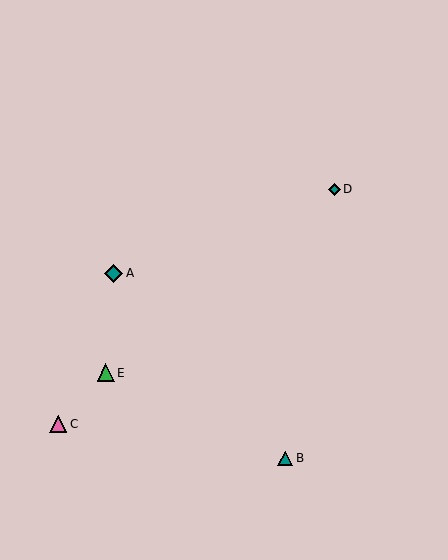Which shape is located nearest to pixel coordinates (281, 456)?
The teal triangle (labeled B) at (285, 458) is nearest to that location.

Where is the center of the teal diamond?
The center of the teal diamond is at (334, 189).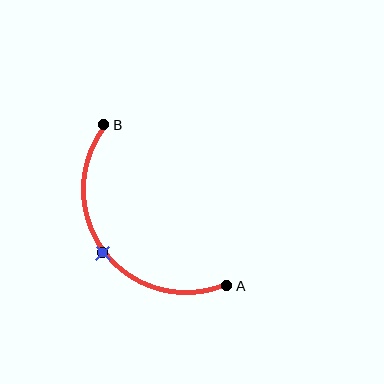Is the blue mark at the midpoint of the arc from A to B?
Yes. The blue mark lies on the arc at equal arc-length from both A and B — it is the arc midpoint.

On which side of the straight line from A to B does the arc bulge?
The arc bulges below and to the left of the straight line connecting A and B.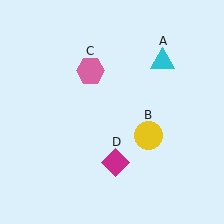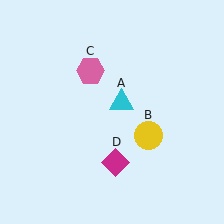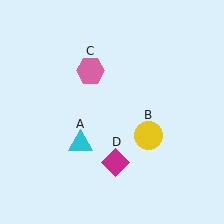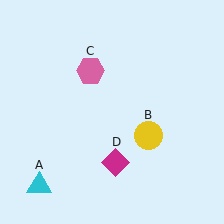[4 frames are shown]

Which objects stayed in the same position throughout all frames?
Yellow circle (object B) and pink hexagon (object C) and magenta diamond (object D) remained stationary.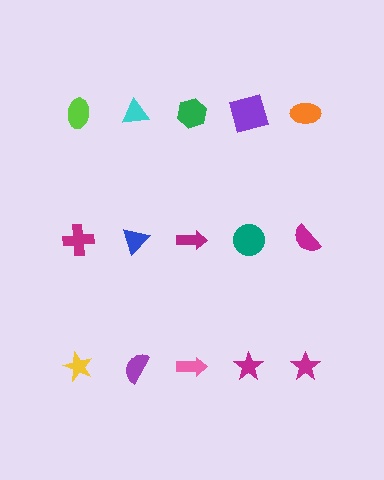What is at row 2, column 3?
A magenta arrow.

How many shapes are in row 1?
5 shapes.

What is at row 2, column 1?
A magenta cross.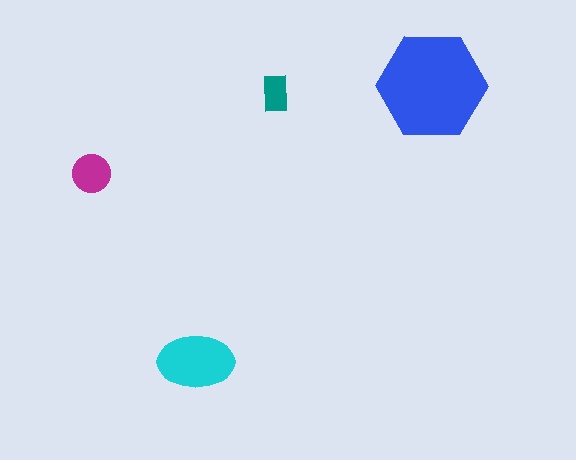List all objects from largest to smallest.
The blue hexagon, the cyan ellipse, the magenta circle, the teal rectangle.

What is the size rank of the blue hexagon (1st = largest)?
1st.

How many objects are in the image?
There are 4 objects in the image.